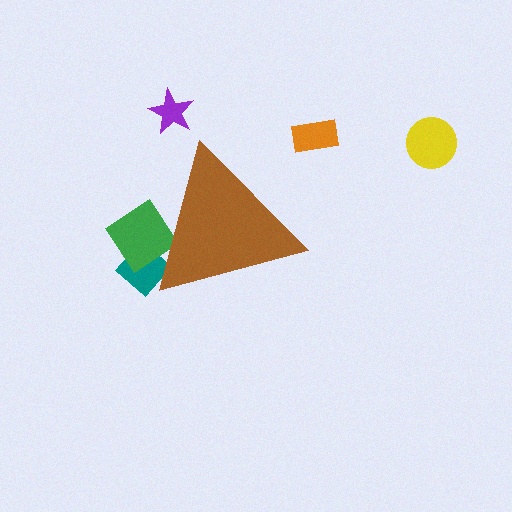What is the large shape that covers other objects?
A brown triangle.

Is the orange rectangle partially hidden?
No, the orange rectangle is fully visible.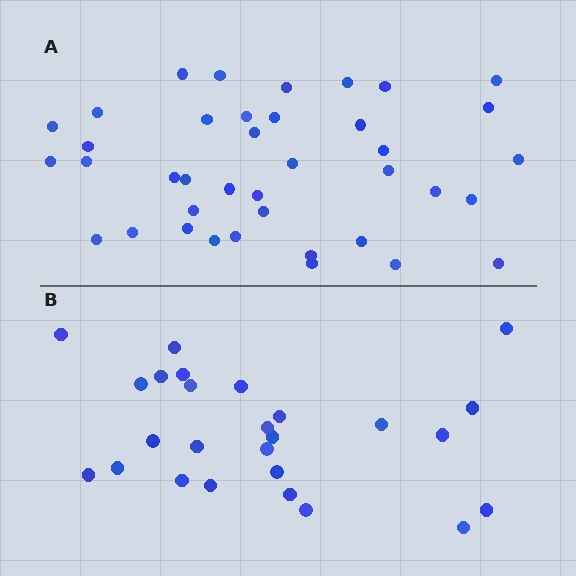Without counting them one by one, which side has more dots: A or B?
Region A (the top region) has more dots.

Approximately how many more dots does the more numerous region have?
Region A has approximately 15 more dots than region B.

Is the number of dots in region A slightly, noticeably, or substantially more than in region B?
Region A has substantially more. The ratio is roughly 1.5 to 1.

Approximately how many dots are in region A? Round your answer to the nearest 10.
About 40 dots. (The exact count is 39, which rounds to 40.)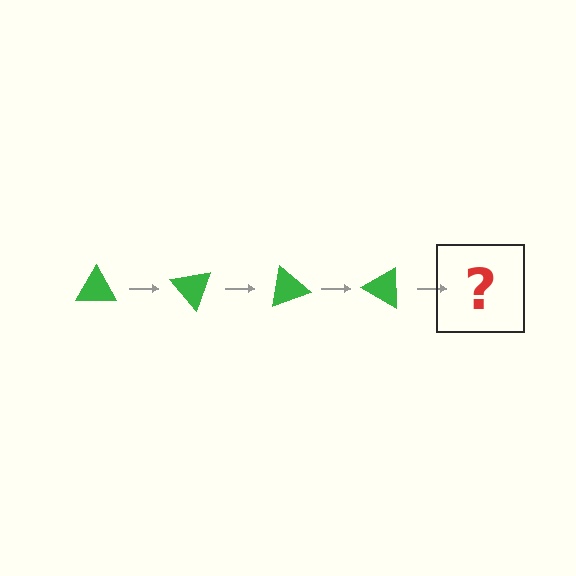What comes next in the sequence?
The next element should be a green triangle rotated 200 degrees.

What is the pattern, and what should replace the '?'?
The pattern is that the triangle rotates 50 degrees each step. The '?' should be a green triangle rotated 200 degrees.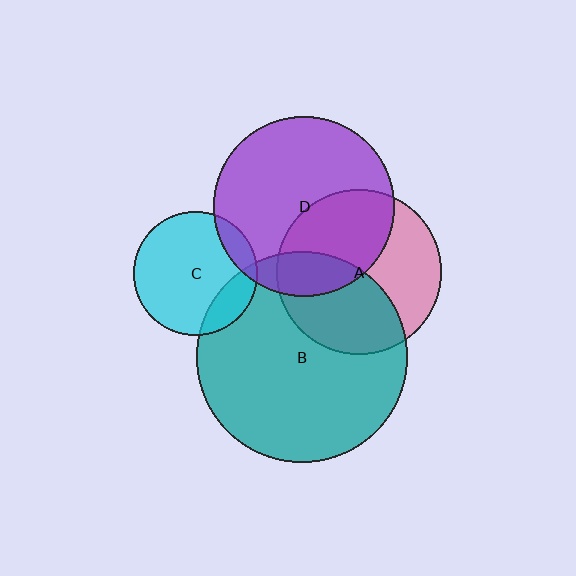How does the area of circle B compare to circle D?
Approximately 1.4 times.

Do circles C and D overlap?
Yes.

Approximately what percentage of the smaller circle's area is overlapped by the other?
Approximately 10%.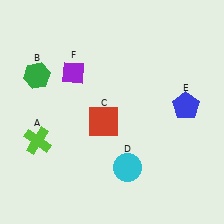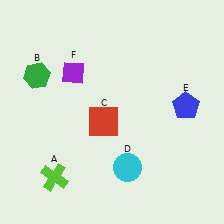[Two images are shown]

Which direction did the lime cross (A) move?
The lime cross (A) moved down.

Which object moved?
The lime cross (A) moved down.